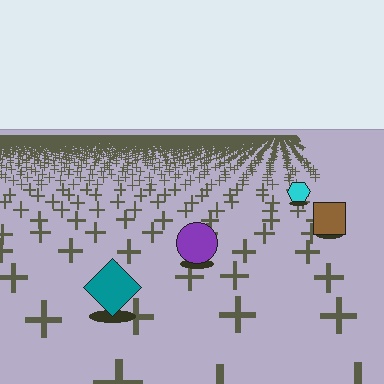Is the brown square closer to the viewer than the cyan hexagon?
Yes. The brown square is closer — you can tell from the texture gradient: the ground texture is coarser near it.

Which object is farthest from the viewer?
The cyan hexagon is farthest from the viewer. It appears smaller and the ground texture around it is denser.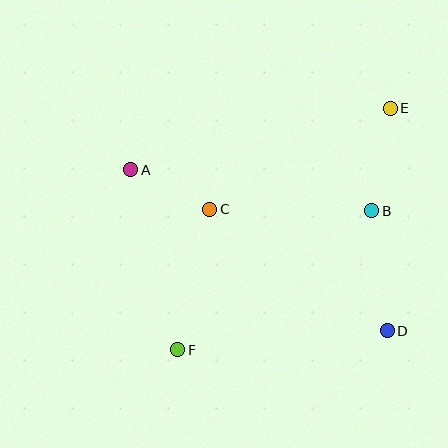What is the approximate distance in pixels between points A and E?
The distance between A and E is approximately 267 pixels.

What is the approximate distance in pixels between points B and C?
The distance between B and C is approximately 162 pixels.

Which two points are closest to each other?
Points A and C are closest to each other.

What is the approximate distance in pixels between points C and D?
The distance between C and D is approximately 215 pixels.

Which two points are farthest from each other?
Points E and F are farthest from each other.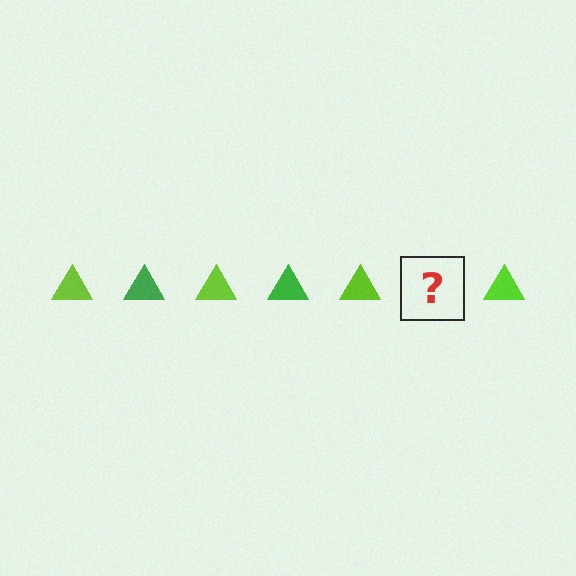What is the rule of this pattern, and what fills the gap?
The rule is that the pattern cycles through lime, green triangles. The gap should be filled with a green triangle.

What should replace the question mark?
The question mark should be replaced with a green triangle.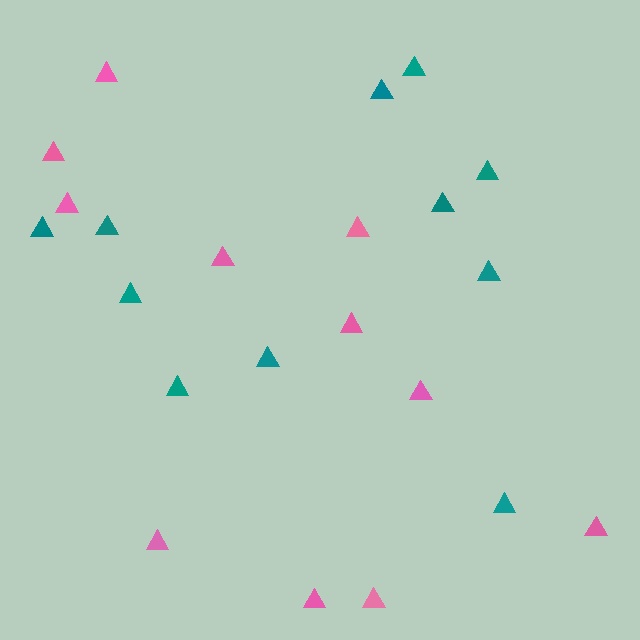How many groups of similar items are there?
There are 2 groups: one group of teal triangles (11) and one group of pink triangles (11).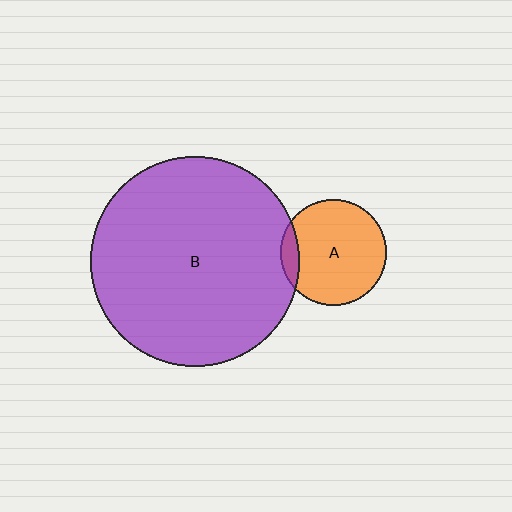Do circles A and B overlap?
Yes.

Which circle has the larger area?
Circle B (purple).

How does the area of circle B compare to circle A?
Approximately 3.9 times.